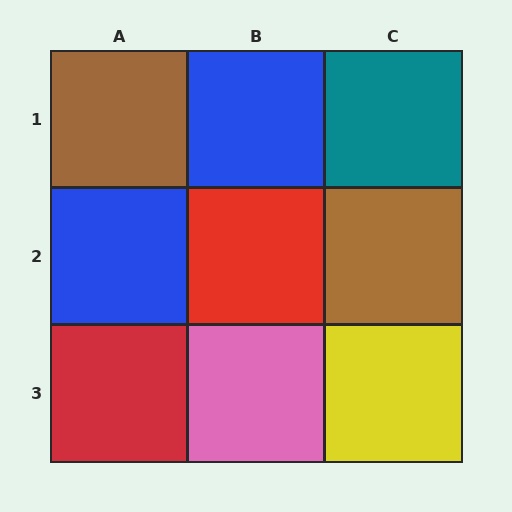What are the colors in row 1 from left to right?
Brown, blue, teal.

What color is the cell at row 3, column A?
Red.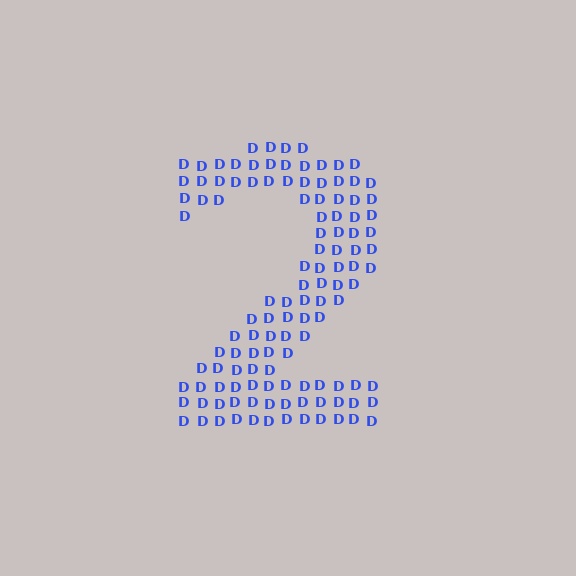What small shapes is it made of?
It is made of small letter D's.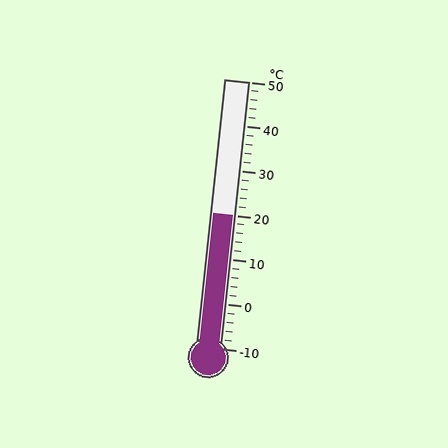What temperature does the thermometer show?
The thermometer shows approximately 20°C.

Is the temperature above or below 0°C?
The temperature is above 0°C.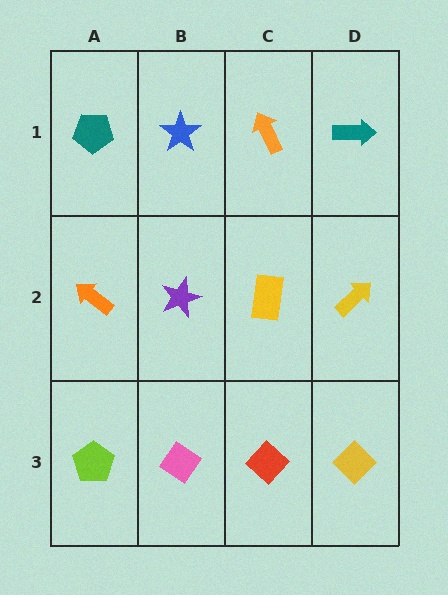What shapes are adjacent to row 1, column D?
A yellow arrow (row 2, column D), an orange arrow (row 1, column C).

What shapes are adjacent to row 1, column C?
A yellow rectangle (row 2, column C), a blue star (row 1, column B), a teal arrow (row 1, column D).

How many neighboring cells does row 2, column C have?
4.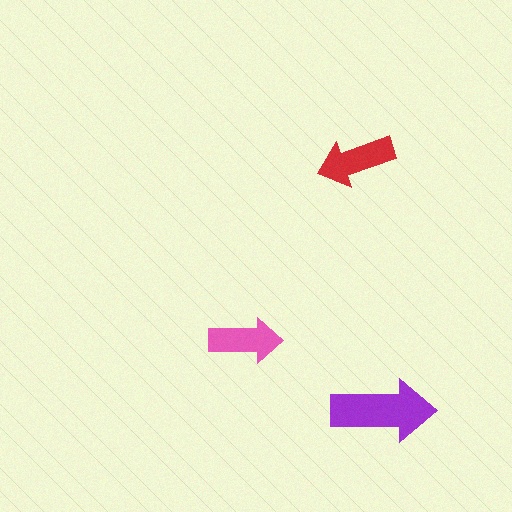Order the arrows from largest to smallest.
the purple one, the red one, the pink one.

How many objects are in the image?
There are 3 objects in the image.